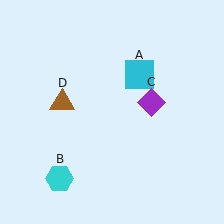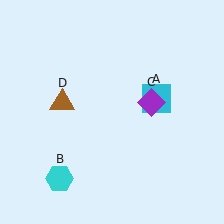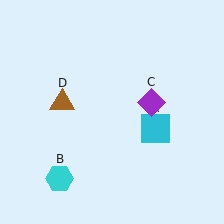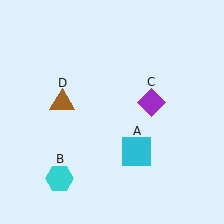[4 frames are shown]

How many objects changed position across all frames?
1 object changed position: cyan square (object A).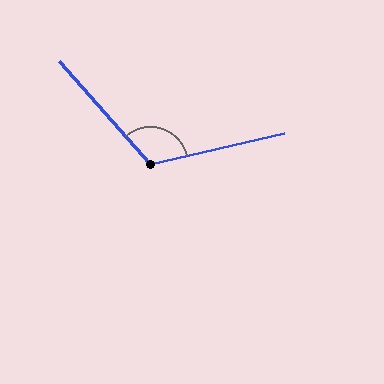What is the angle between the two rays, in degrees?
Approximately 119 degrees.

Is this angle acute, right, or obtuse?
It is obtuse.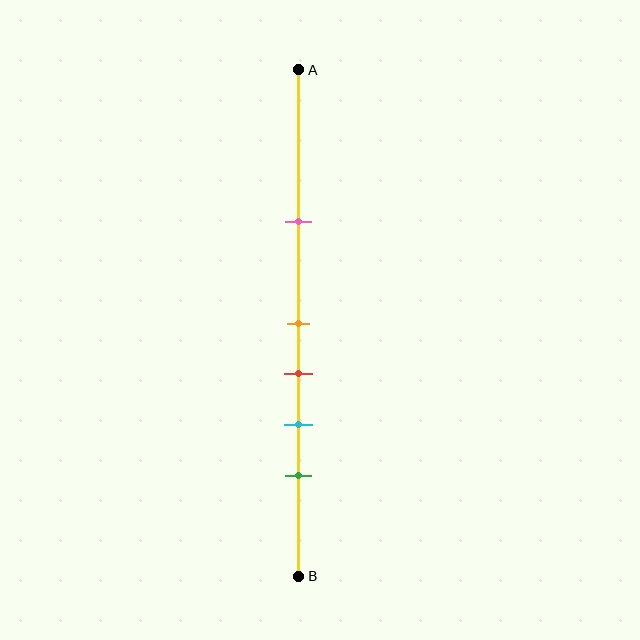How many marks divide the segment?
There are 5 marks dividing the segment.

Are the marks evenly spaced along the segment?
No, the marks are not evenly spaced.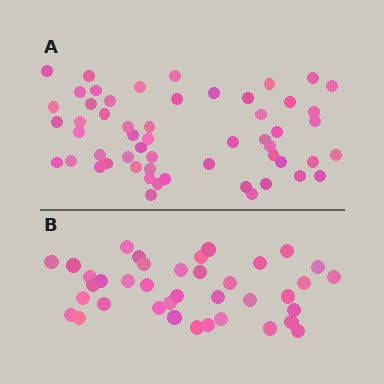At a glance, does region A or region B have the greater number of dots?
Region A (the top region) has more dots.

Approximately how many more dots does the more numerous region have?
Region A has approximately 15 more dots than region B.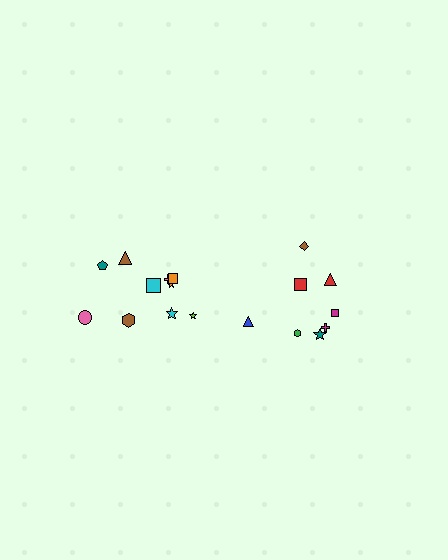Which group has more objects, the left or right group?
The left group.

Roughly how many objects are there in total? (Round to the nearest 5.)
Roughly 20 objects in total.